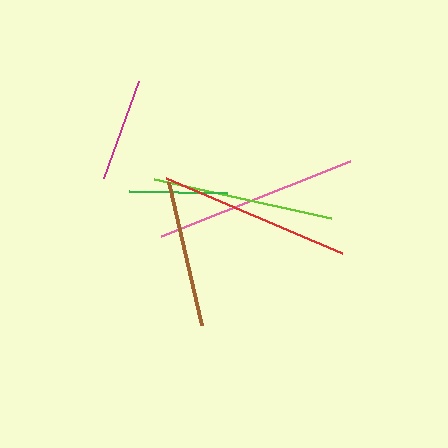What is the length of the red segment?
The red segment is approximately 191 pixels long.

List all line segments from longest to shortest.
From longest to shortest: pink, red, lime, brown, magenta, green.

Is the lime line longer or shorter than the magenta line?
The lime line is longer than the magenta line.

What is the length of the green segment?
The green segment is approximately 98 pixels long.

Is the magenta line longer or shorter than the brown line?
The brown line is longer than the magenta line.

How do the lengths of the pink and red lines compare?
The pink and red lines are approximately the same length.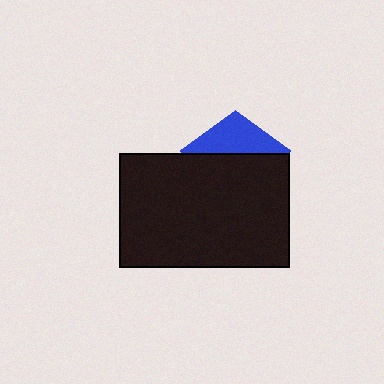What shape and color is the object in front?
The object in front is a black rectangle.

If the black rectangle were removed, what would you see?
You would see the complete blue pentagon.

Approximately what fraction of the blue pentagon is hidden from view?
Roughly 68% of the blue pentagon is hidden behind the black rectangle.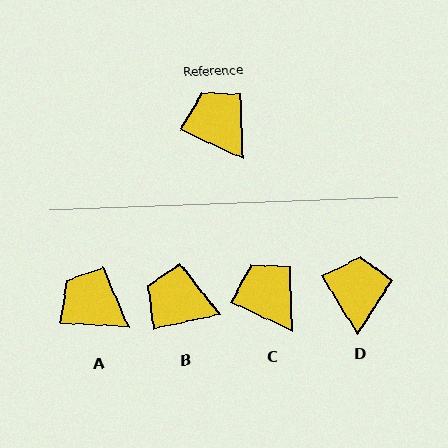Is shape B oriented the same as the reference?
No, it is off by about 36 degrees.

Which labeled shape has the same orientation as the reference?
C.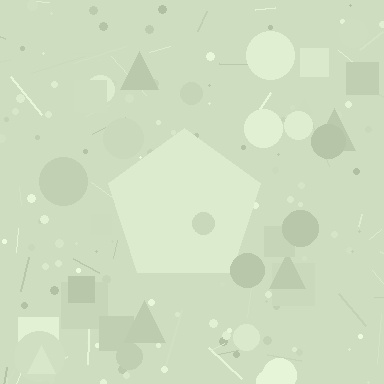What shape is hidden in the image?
A pentagon is hidden in the image.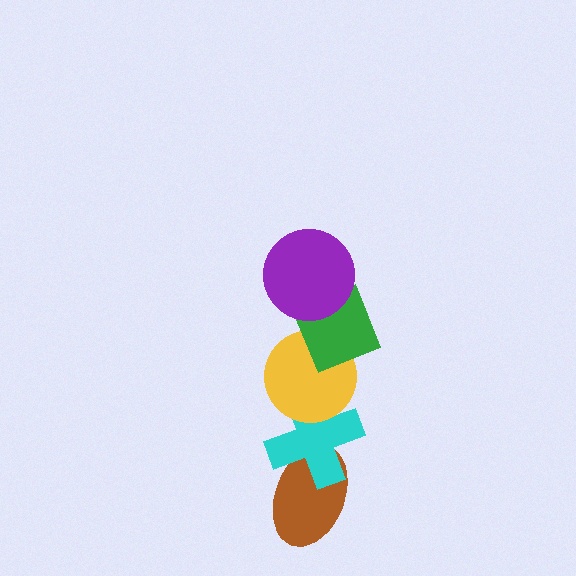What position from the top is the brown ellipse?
The brown ellipse is 5th from the top.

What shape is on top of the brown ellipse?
The cyan cross is on top of the brown ellipse.